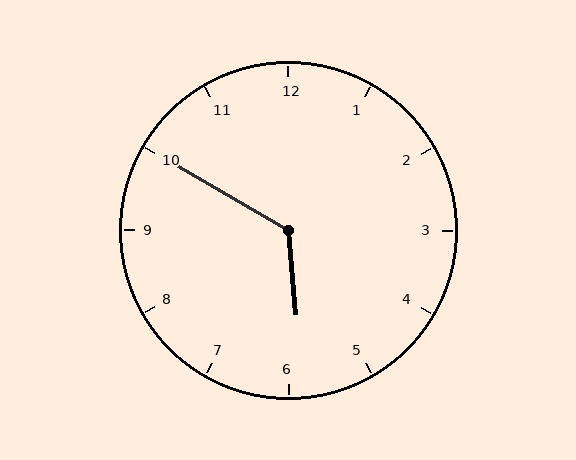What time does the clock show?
5:50.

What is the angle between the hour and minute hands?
Approximately 125 degrees.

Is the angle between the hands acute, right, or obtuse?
It is obtuse.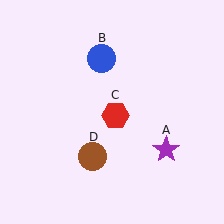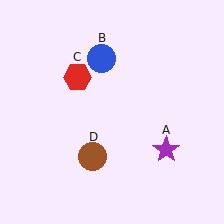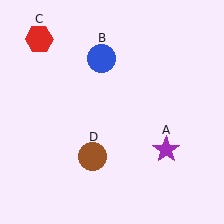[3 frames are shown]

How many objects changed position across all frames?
1 object changed position: red hexagon (object C).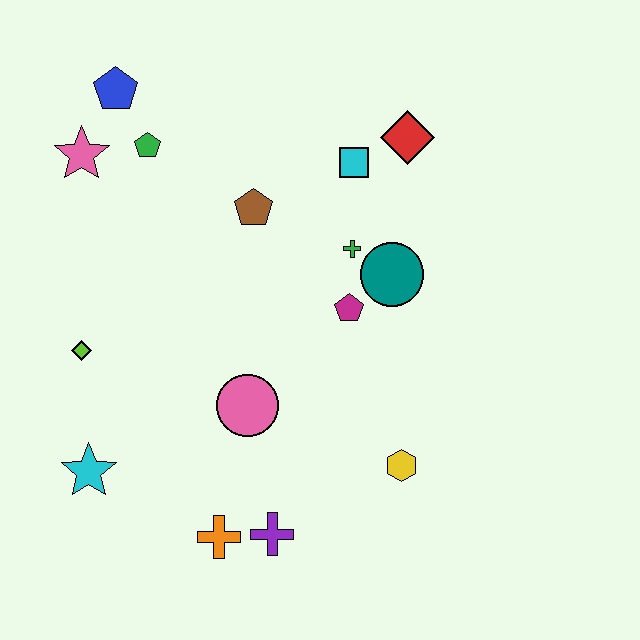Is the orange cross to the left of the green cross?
Yes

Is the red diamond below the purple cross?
No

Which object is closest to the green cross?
The teal circle is closest to the green cross.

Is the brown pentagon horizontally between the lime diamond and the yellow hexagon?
Yes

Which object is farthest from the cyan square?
The cyan star is farthest from the cyan square.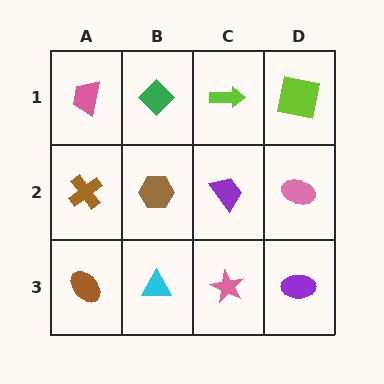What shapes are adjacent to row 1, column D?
A pink ellipse (row 2, column D), a lime arrow (row 1, column C).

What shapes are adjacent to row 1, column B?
A brown hexagon (row 2, column B), a pink trapezoid (row 1, column A), a lime arrow (row 1, column C).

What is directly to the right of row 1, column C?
A lime square.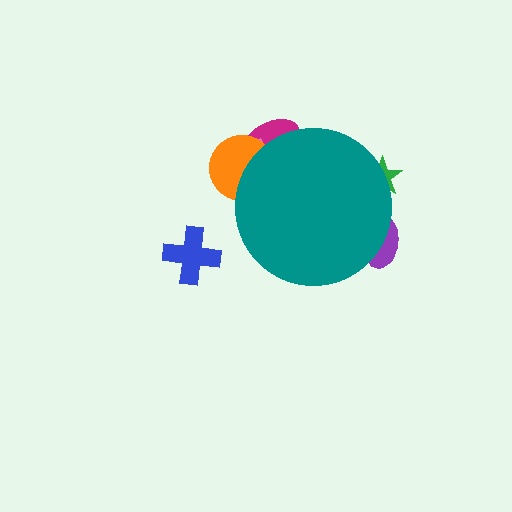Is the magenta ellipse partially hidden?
Yes, the magenta ellipse is partially hidden behind the teal circle.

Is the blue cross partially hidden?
No, the blue cross is fully visible.